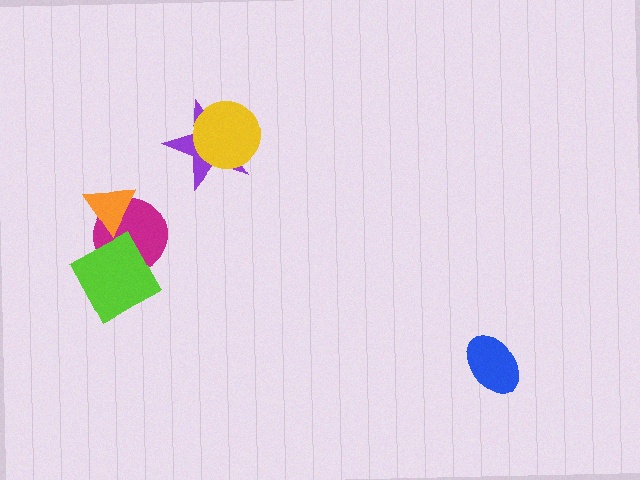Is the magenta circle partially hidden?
Yes, it is partially covered by another shape.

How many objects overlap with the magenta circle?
2 objects overlap with the magenta circle.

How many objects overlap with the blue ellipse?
0 objects overlap with the blue ellipse.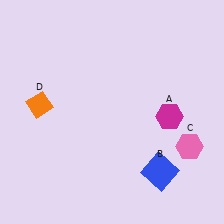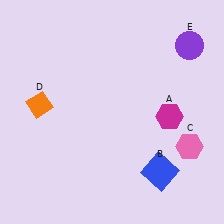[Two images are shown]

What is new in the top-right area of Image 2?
A purple circle (E) was added in the top-right area of Image 2.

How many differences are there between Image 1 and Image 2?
There is 1 difference between the two images.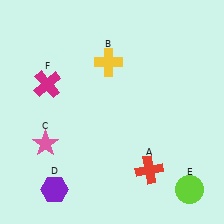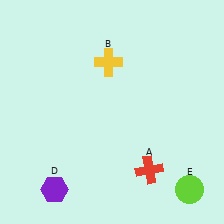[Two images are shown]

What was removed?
The pink star (C), the magenta cross (F) were removed in Image 2.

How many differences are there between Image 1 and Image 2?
There are 2 differences between the two images.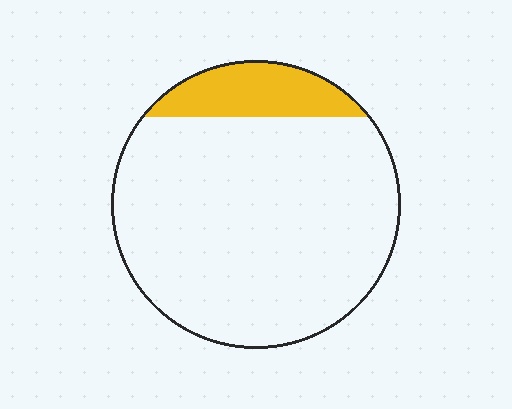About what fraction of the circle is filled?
About one eighth (1/8).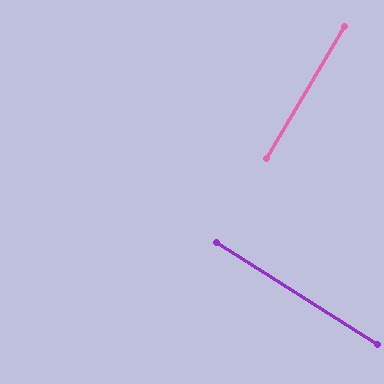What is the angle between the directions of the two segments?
Approximately 88 degrees.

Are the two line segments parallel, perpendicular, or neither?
Perpendicular — they meet at approximately 88°.